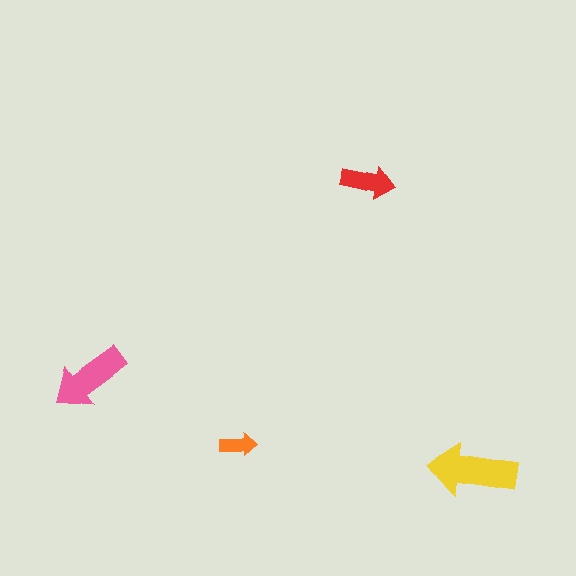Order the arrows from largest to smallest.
the yellow one, the pink one, the red one, the orange one.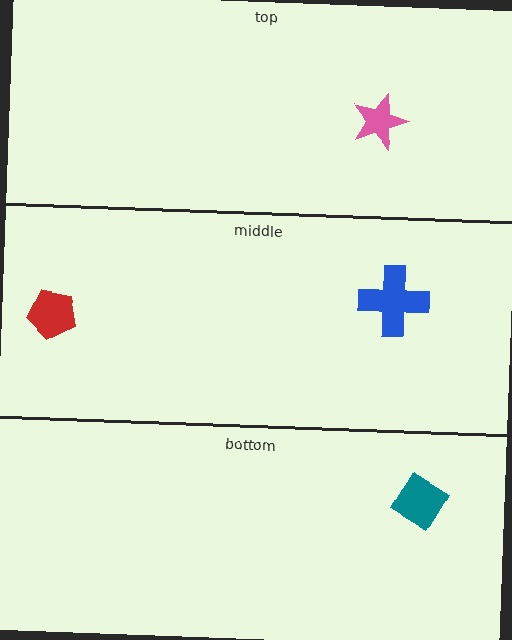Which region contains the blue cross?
The middle region.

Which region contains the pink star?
The top region.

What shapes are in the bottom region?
The teal diamond.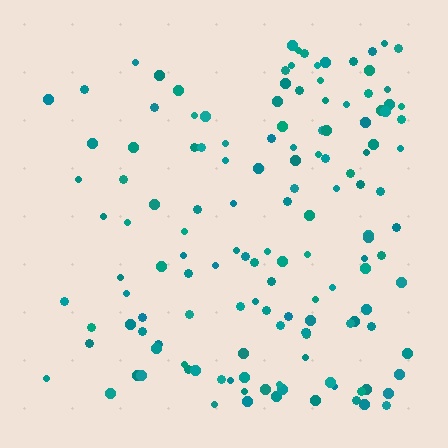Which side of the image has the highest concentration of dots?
The right.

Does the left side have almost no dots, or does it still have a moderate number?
Still a moderate number, just noticeably fewer than the right.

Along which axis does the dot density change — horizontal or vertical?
Horizontal.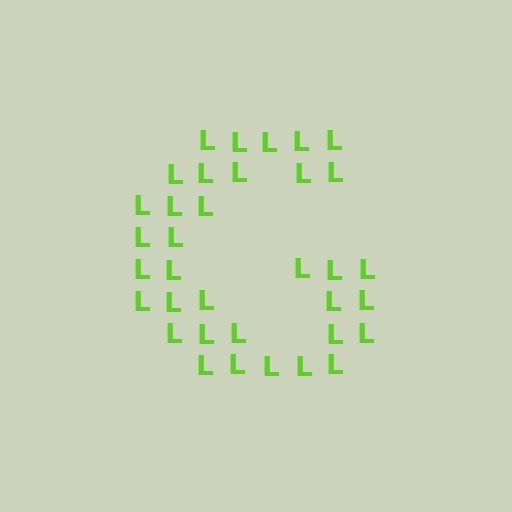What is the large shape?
The large shape is the letter G.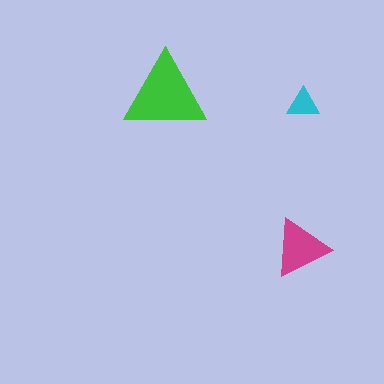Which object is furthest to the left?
The green triangle is leftmost.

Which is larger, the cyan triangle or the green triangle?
The green one.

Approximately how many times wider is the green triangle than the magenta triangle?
About 1.5 times wider.